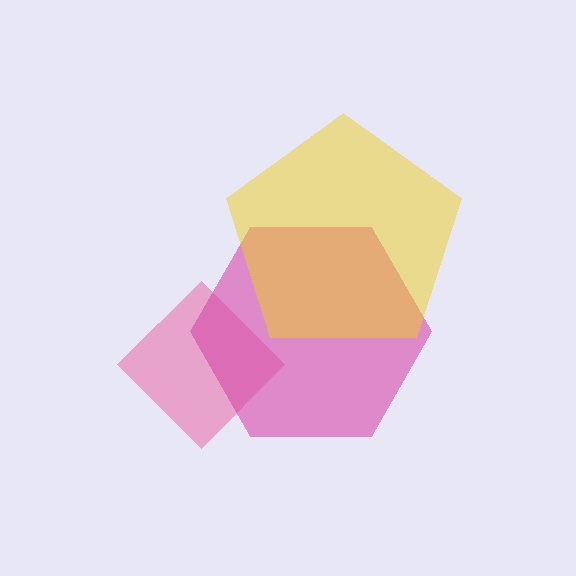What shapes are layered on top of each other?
The layered shapes are: a pink diamond, a magenta hexagon, a yellow pentagon.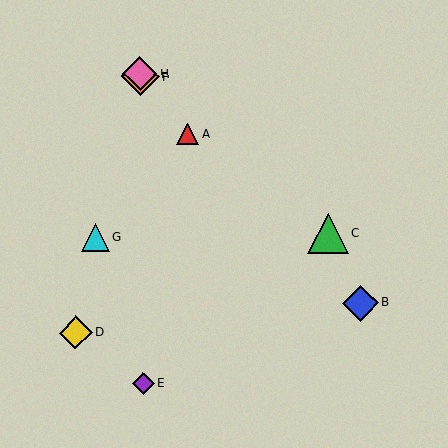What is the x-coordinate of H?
Object H is at x≈140.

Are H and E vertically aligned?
Yes, both are at x≈140.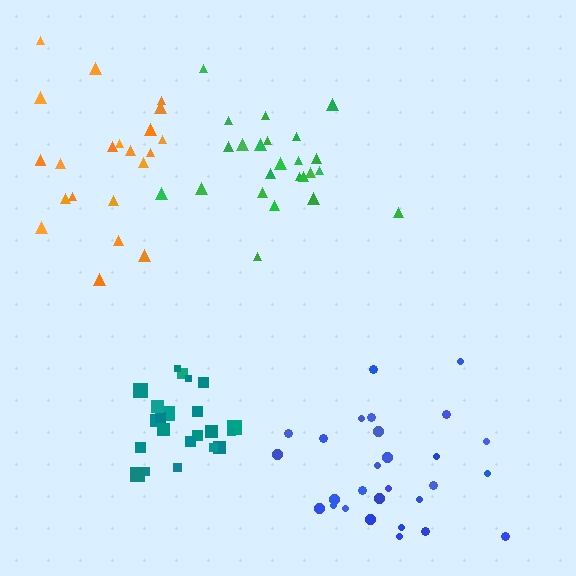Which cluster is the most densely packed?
Teal.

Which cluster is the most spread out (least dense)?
Orange.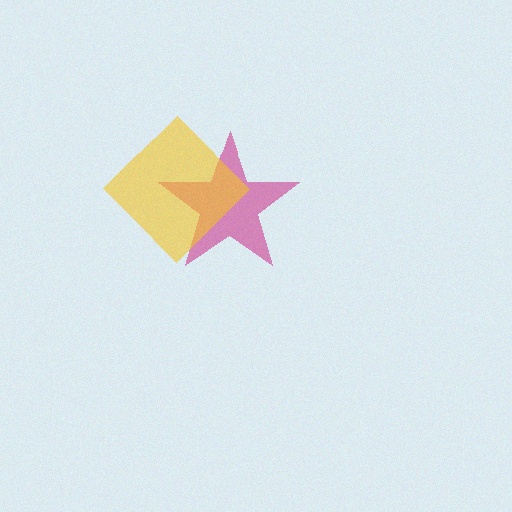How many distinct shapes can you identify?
There are 2 distinct shapes: a magenta star, a yellow diamond.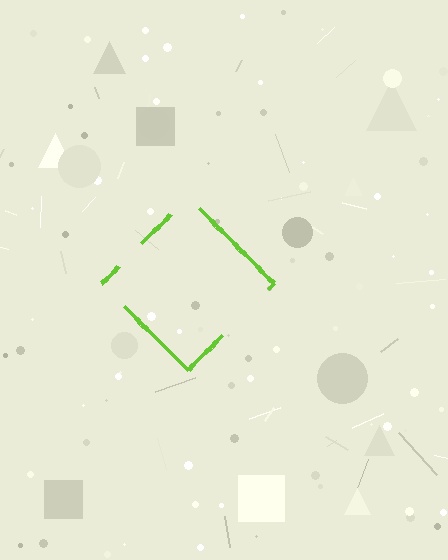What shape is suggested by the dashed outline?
The dashed outline suggests a diamond.